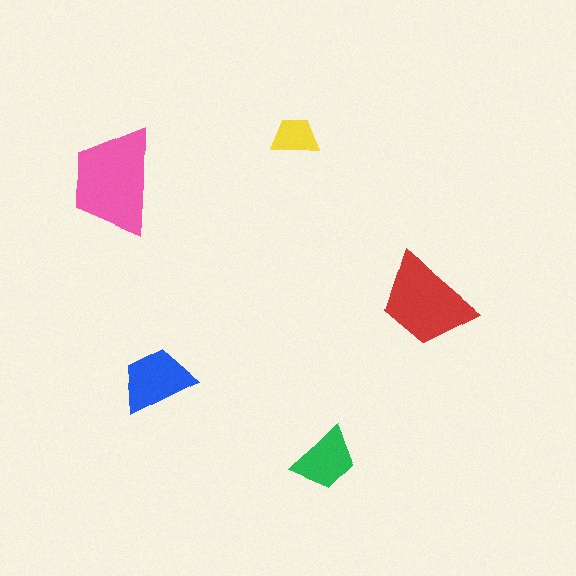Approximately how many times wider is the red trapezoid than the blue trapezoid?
About 1.5 times wider.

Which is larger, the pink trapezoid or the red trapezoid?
The pink one.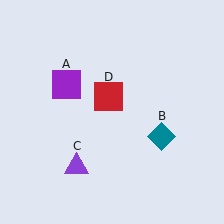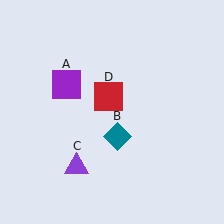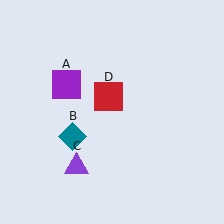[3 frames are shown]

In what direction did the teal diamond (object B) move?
The teal diamond (object B) moved left.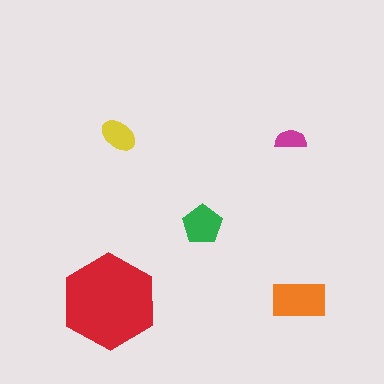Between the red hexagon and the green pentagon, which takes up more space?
The red hexagon.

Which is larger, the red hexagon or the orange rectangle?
The red hexagon.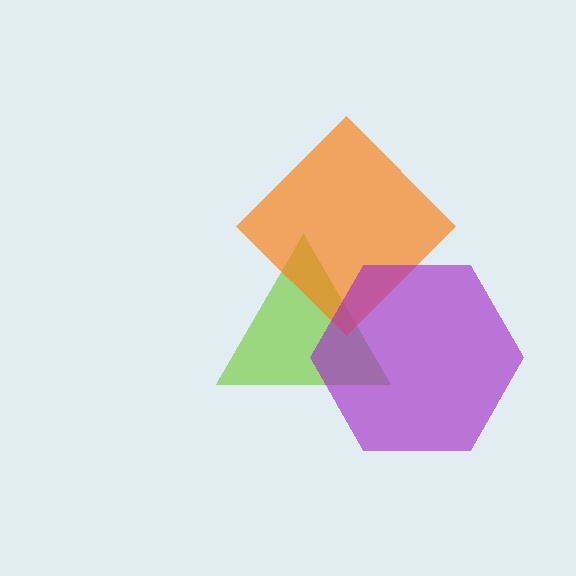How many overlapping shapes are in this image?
There are 3 overlapping shapes in the image.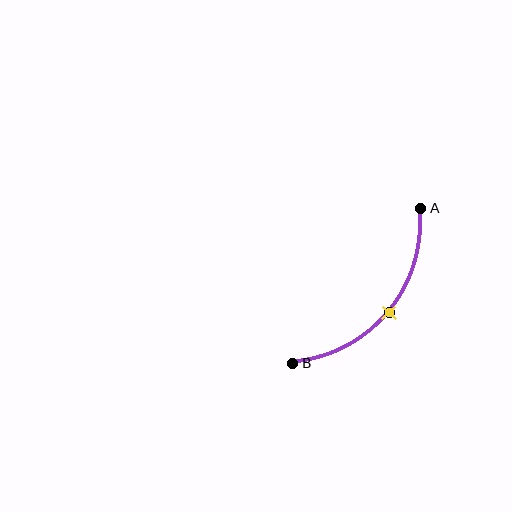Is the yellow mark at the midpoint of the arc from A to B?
Yes. The yellow mark lies on the arc at equal arc-length from both A and B — it is the arc midpoint.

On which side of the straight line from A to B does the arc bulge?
The arc bulges below and to the right of the straight line connecting A and B.